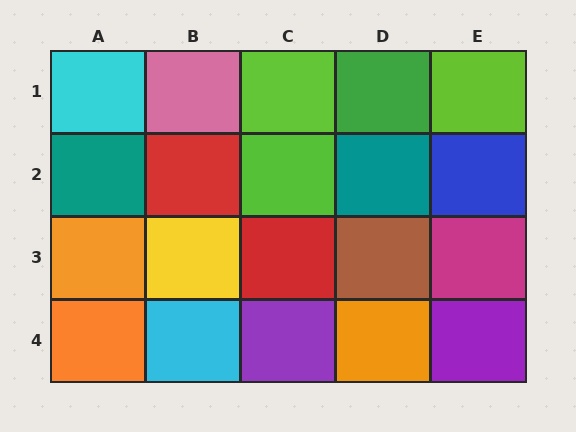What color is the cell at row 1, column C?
Lime.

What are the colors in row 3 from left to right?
Orange, yellow, red, brown, magenta.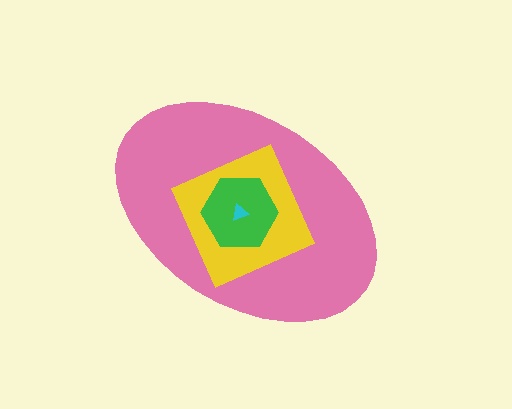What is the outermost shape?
The pink ellipse.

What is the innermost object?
The cyan triangle.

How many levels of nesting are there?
4.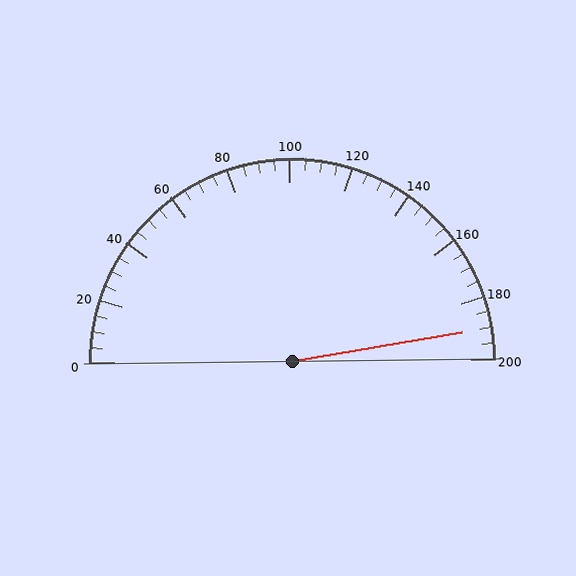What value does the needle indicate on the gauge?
The needle indicates approximately 190.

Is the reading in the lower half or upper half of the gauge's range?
The reading is in the upper half of the range (0 to 200).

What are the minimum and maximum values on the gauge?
The gauge ranges from 0 to 200.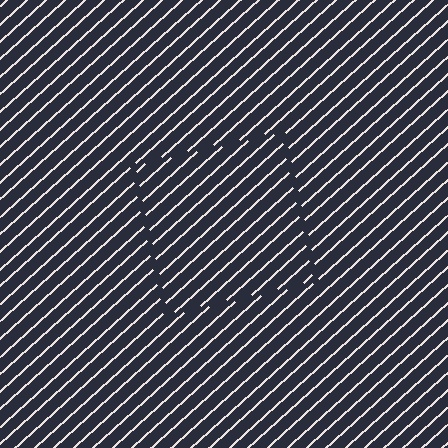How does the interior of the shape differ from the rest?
The interior of the shape contains the same grating, shifted by half a period — the contour is defined by the phase discontinuity where line-ends from the inner and outer gratings abut.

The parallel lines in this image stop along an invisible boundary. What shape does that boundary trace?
An illusory square. The interior of the shape contains the same grating, shifted by half a period — the contour is defined by the phase discontinuity where line-ends from the inner and outer gratings abut.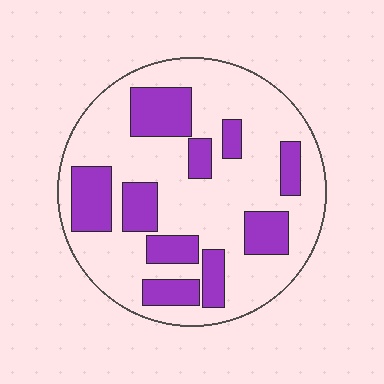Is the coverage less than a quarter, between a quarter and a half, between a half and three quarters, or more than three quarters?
Between a quarter and a half.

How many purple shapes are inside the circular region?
10.